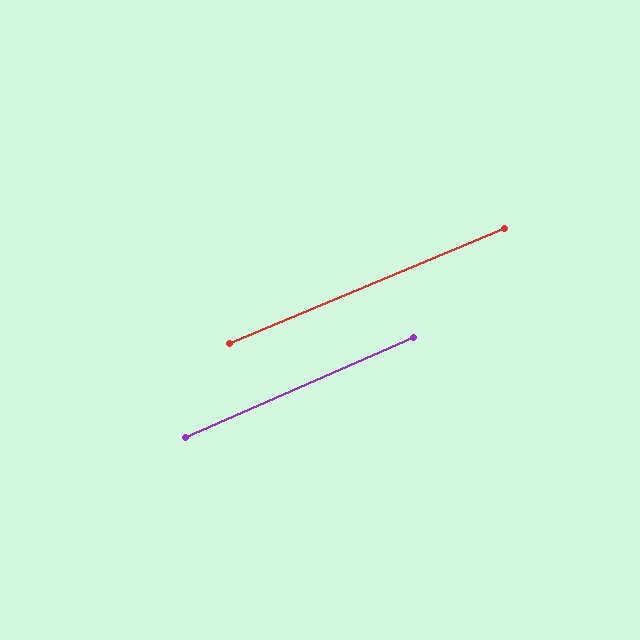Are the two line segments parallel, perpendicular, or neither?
Parallel — their directions differ by only 1.0°.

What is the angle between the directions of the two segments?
Approximately 1 degree.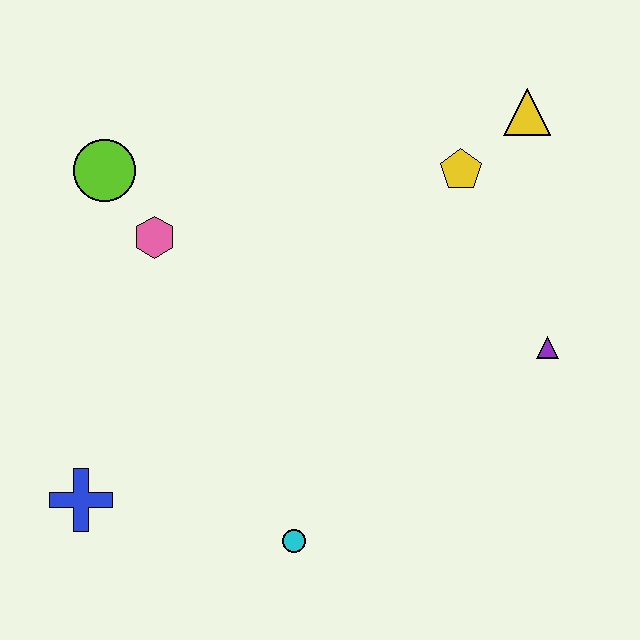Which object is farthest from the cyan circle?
The yellow triangle is farthest from the cyan circle.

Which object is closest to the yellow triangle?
The yellow pentagon is closest to the yellow triangle.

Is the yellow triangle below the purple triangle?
No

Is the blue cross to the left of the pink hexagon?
Yes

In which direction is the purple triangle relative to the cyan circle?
The purple triangle is to the right of the cyan circle.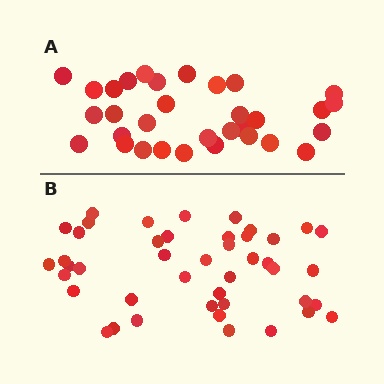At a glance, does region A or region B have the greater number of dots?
Region B (the bottom region) has more dots.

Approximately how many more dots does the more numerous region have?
Region B has roughly 12 or so more dots than region A.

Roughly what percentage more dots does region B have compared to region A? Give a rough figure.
About 40% more.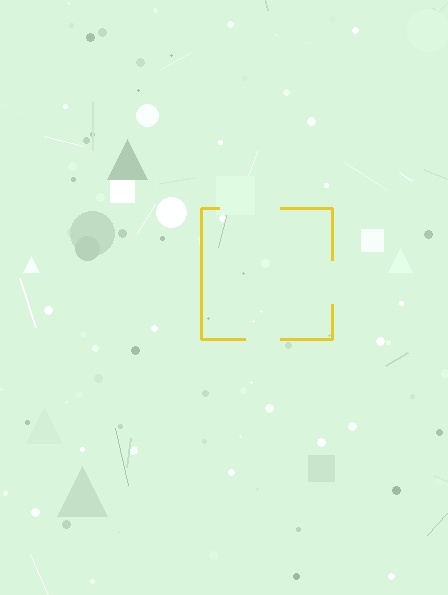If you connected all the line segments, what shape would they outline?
They would outline a square.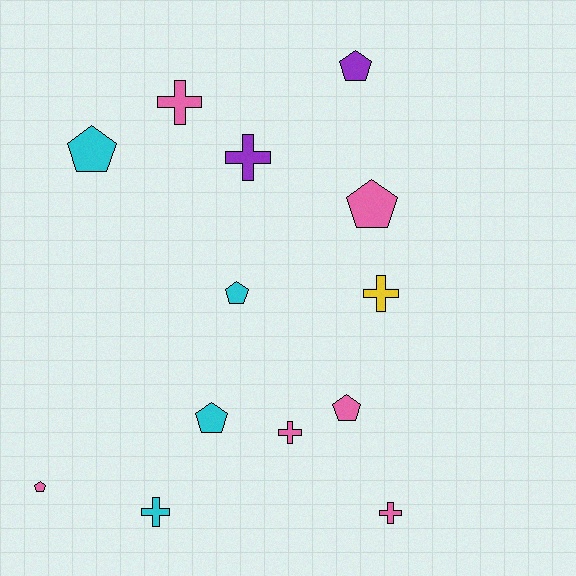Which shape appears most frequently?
Pentagon, with 7 objects.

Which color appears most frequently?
Pink, with 6 objects.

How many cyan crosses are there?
There is 1 cyan cross.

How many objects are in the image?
There are 13 objects.